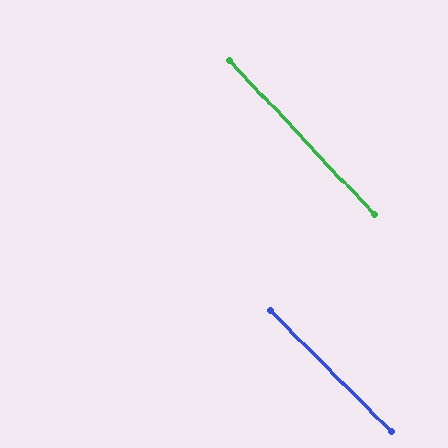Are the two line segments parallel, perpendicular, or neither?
Parallel — their directions differ by only 1.7°.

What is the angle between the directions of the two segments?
Approximately 2 degrees.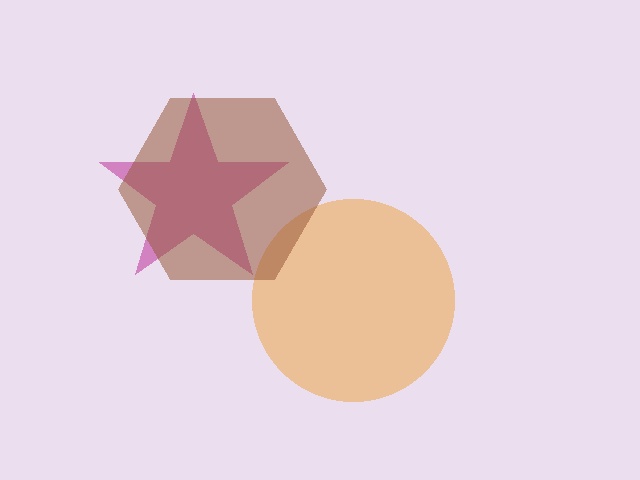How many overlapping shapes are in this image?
There are 3 overlapping shapes in the image.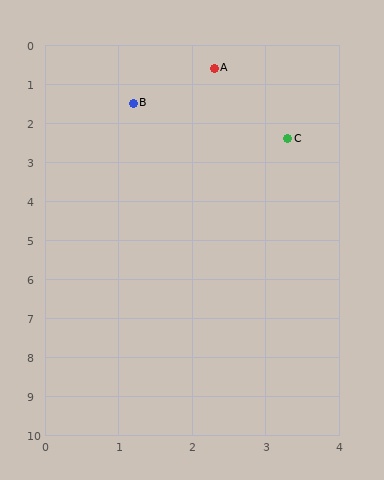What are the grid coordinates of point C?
Point C is at approximately (3.3, 2.4).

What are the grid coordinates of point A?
Point A is at approximately (2.3, 0.6).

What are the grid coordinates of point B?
Point B is at approximately (1.2, 1.5).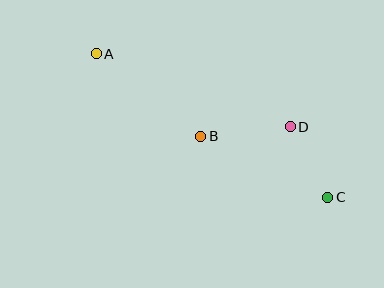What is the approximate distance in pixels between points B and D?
The distance between B and D is approximately 90 pixels.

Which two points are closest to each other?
Points C and D are closest to each other.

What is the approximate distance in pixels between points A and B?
The distance between A and B is approximately 133 pixels.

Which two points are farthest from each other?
Points A and C are farthest from each other.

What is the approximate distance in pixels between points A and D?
The distance between A and D is approximately 207 pixels.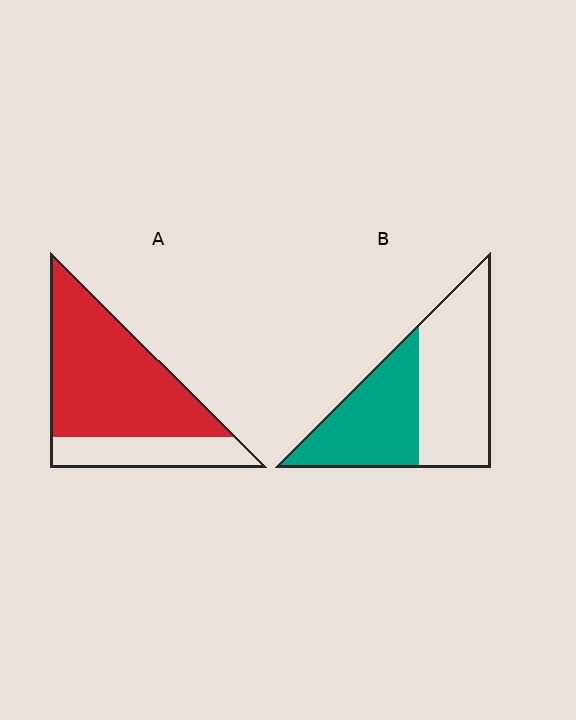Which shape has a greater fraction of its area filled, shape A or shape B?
Shape A.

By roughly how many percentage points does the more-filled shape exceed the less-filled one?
By roughly 30 percentage points (A over B).